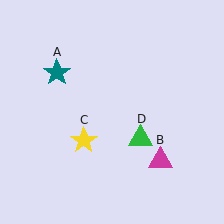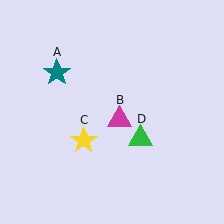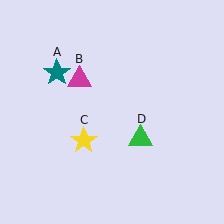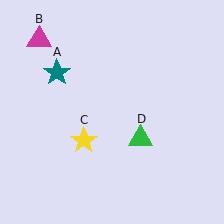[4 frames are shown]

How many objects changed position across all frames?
1 object changed position: magenta triangle (object B).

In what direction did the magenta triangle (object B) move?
The magenta triangle (object B) moved up and to the left.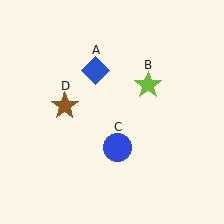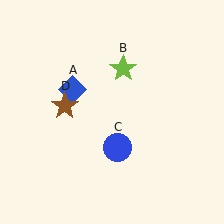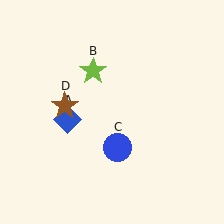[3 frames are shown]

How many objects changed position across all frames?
2 objects changed position: blue diamond (object A), lime star (object B).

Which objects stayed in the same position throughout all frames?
Blue circle (object C) and brown star (object D) remained stationary.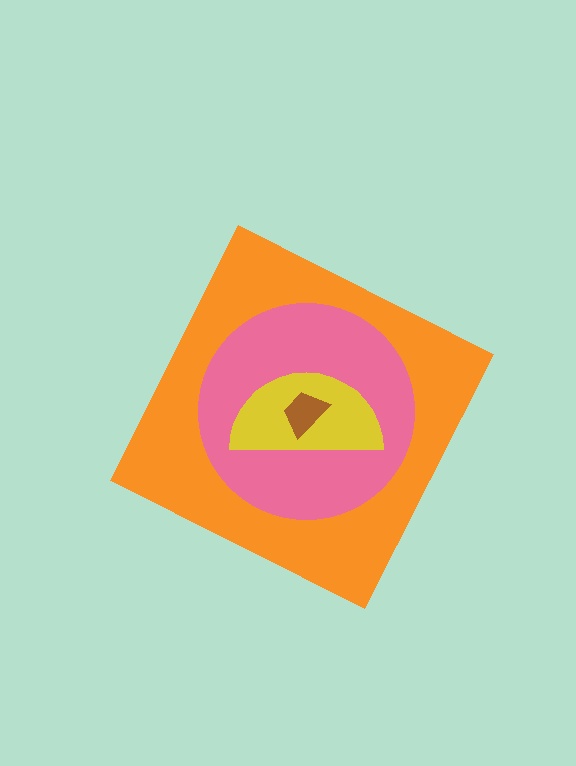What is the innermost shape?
The brown trapezoid.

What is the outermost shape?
The orange diamond.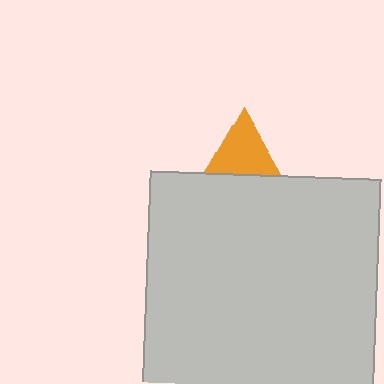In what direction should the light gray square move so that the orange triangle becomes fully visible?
The light gray square should move down. That is the shortest direction to clear the overlap and leave the orange triangle fully visible.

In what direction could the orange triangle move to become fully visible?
The orange triangle could move up. That would shift it out from behind the light gray square entirely.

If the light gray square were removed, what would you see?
You would see the complete orange triangle.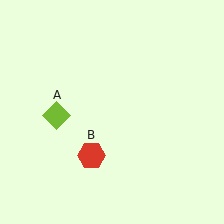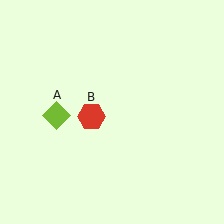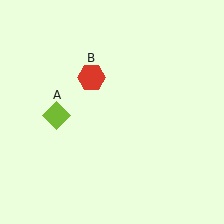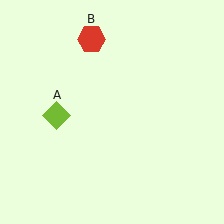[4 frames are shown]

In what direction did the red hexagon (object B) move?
The red hexagon (object B) moved up.